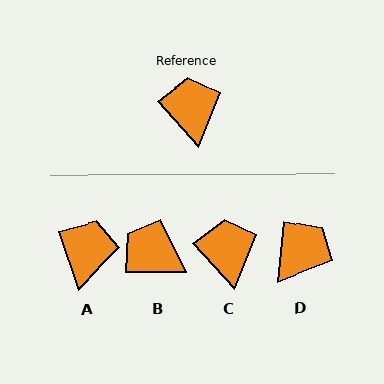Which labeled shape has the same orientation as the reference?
C.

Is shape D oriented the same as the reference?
No, it is off by about 47 degrees.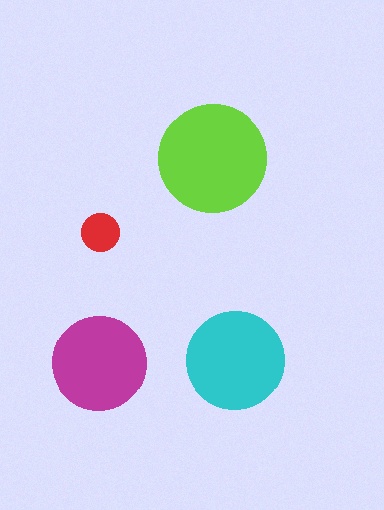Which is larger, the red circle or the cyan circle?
The cyan one.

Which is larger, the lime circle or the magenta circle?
The lime one.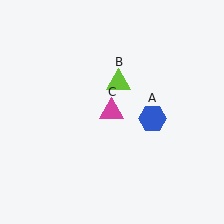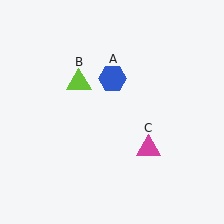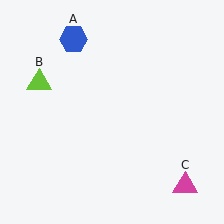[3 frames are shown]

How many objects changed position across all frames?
3 objects changed position: blue hexagon (object A), lime triangle (object B), magenta triangle (object C).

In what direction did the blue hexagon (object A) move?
The blue hexagon (object A) moved up and to the left.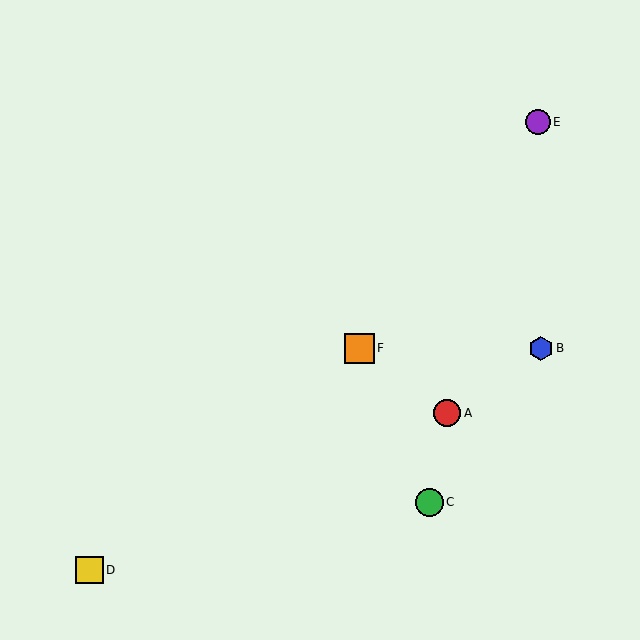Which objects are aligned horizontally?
Objects B, F are aligned horizontally.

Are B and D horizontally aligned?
No, B is at y≈348 and D is at y≈570.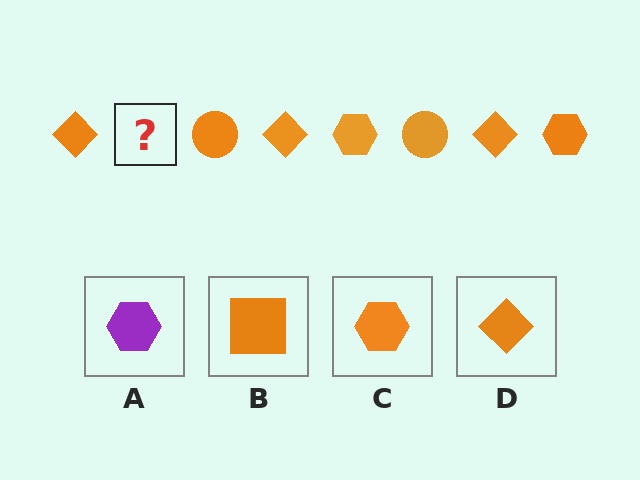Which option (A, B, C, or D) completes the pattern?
C.